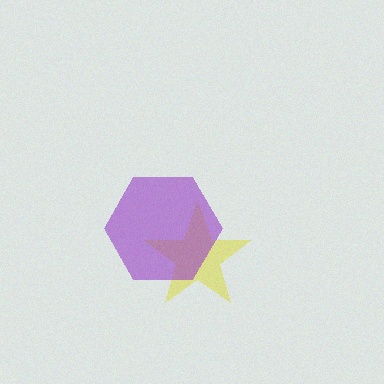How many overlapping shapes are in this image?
There are 2 overlapping shapes in the image.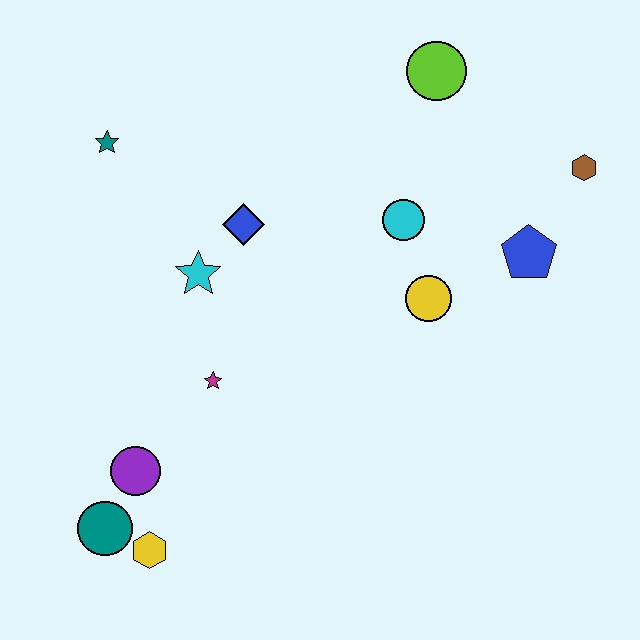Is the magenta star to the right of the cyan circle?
No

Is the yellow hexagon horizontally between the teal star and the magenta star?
Yes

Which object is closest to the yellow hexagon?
The teal circle is closest to the yellow hexagon.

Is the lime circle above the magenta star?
Yes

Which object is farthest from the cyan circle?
The teal circle is farthest from the cyan circle.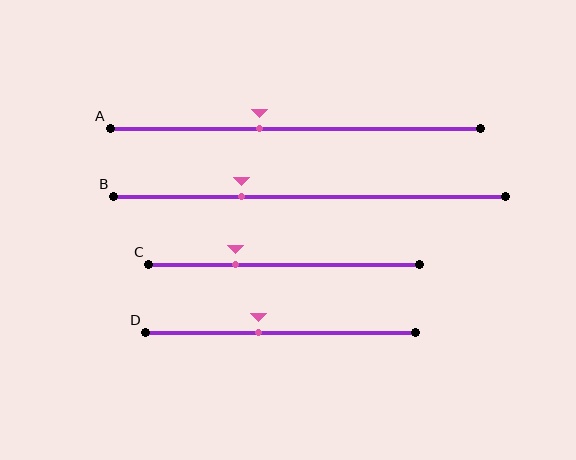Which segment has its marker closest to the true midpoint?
Segment D has its marker closest to the true midpoint.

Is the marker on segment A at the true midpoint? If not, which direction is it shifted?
No, the marker on segment A is shifted to the left by about 10% of the segment length.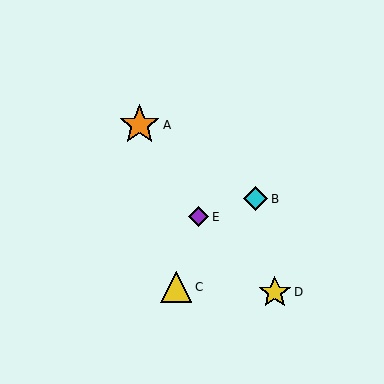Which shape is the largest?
The orange star (labeled A) is the largest.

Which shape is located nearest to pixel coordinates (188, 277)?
The yellow triangle (labeled C) at (176, 287) is nearest to that location.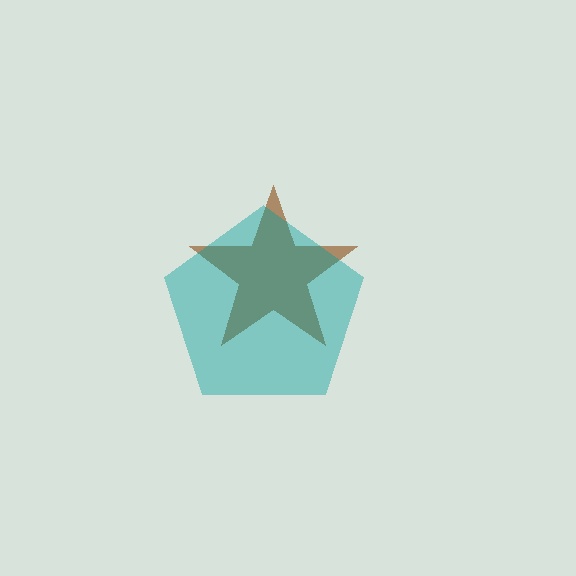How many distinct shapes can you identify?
There are 2 distinct shapes: a brown star, a teal pentagon.